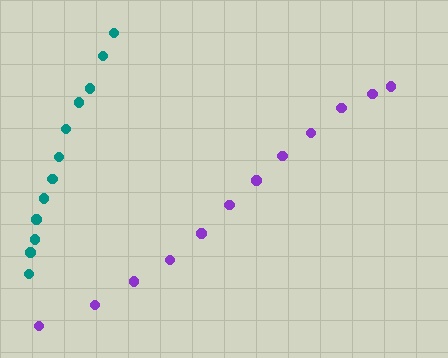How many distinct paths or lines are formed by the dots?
There are 2 distinct paths.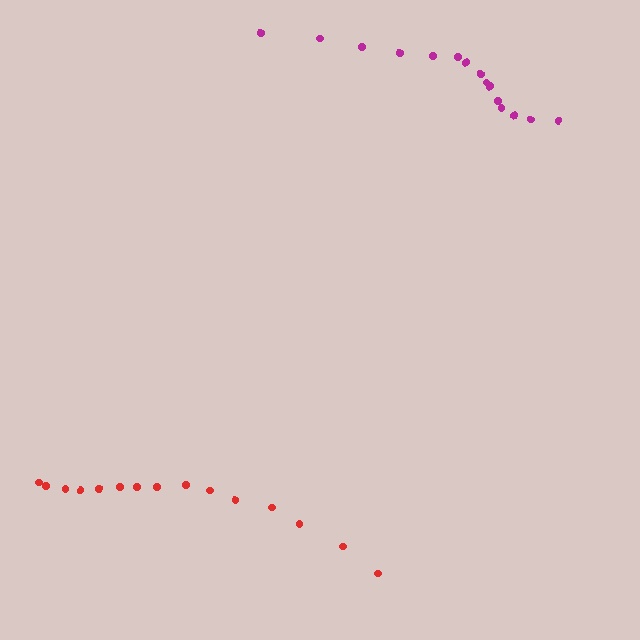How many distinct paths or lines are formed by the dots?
There are 2 distinct paths.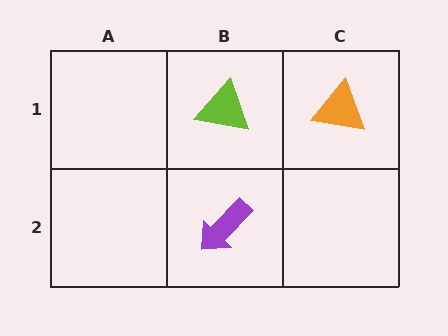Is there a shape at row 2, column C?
No, that cell is empty.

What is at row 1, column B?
A lime triangle.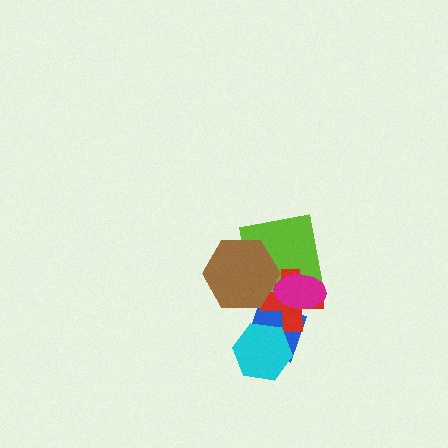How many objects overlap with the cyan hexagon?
1 object overlaps with the cyan hexagon.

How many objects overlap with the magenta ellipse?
3 objects overlap with the magenta ellipse.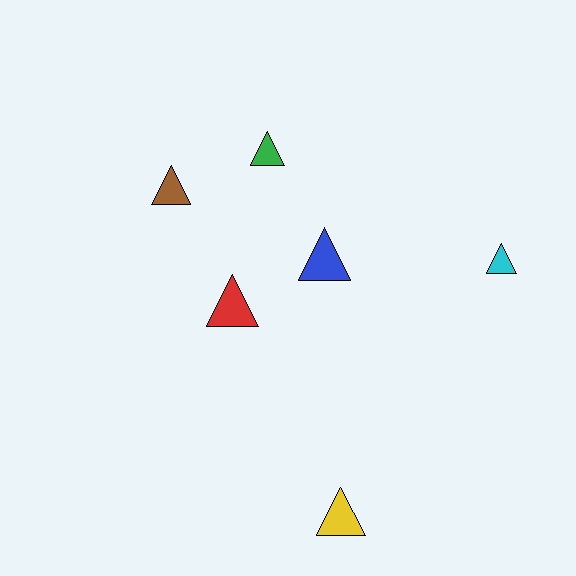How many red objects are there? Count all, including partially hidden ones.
There is 1 red object.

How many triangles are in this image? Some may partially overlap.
There are 6 triangles.